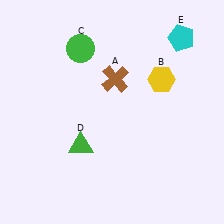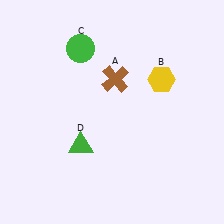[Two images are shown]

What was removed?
The cyan pentagon (E) was removed in Image 2.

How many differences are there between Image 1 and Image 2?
There is 1 difference between the two images.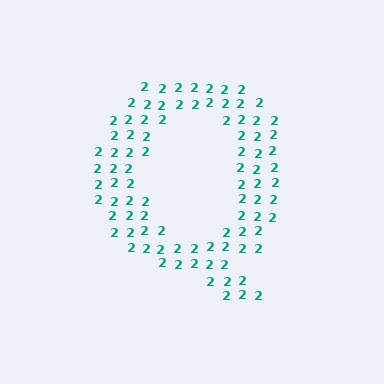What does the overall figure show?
The overall figure shows the letter Q.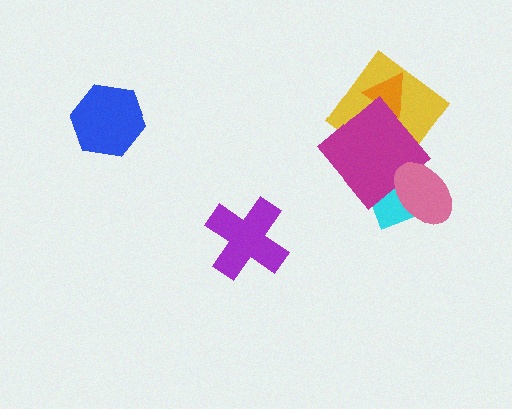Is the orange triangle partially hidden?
Yes, it is partially covered by another shape.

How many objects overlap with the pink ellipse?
2 objects overlap with the pink ellipse.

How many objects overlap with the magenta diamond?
4 objects overlap with the magenta diamond.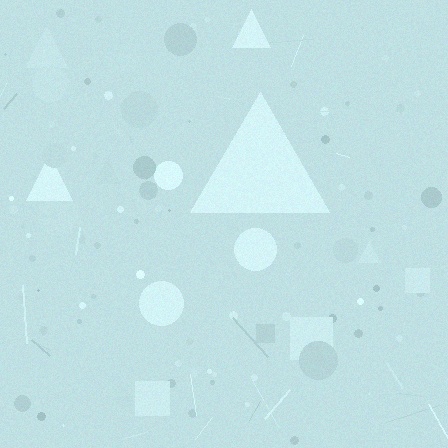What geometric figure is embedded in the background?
A triangle is embedded in the background.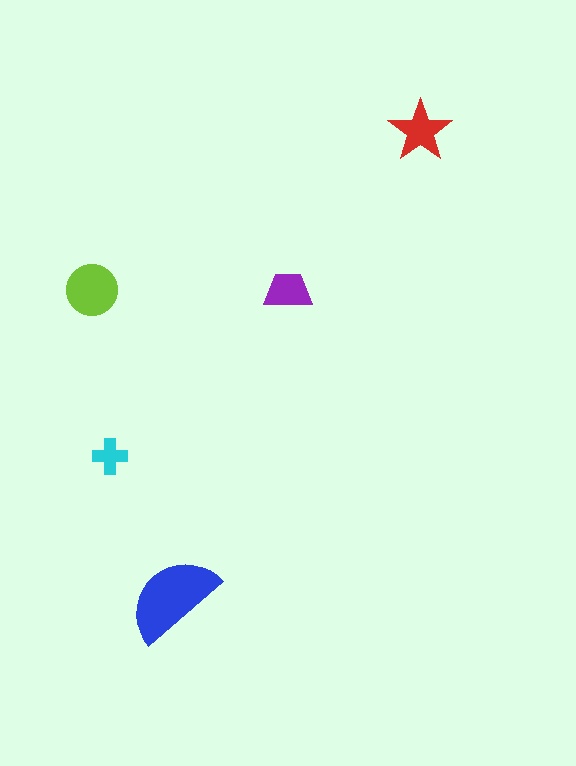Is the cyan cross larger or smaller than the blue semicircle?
Smaller.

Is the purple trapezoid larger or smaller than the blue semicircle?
Smaller.